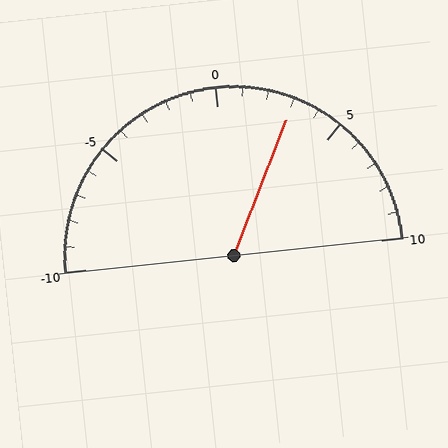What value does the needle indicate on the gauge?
The needle indicates approximately 3.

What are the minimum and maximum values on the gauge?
The gauge ranges from -10 to 10.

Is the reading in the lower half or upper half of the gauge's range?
The reading is in the upper half of the range (-10 to 10).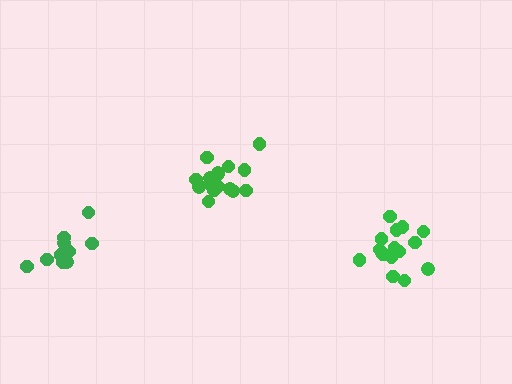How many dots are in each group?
Group 1: 10 dots, Group 2: 16 dots, Group 3: 16 dots (42 total).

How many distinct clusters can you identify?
There are 3 distinct clusters.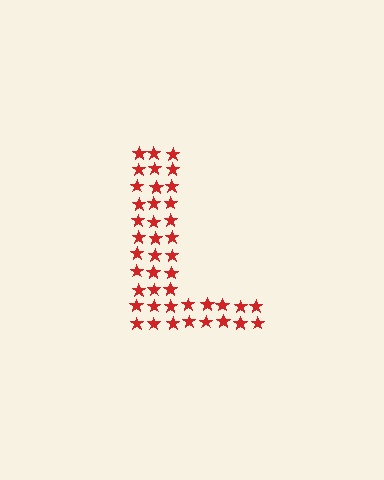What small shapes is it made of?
It is made of small stars.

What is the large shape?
The large shape is the letter L.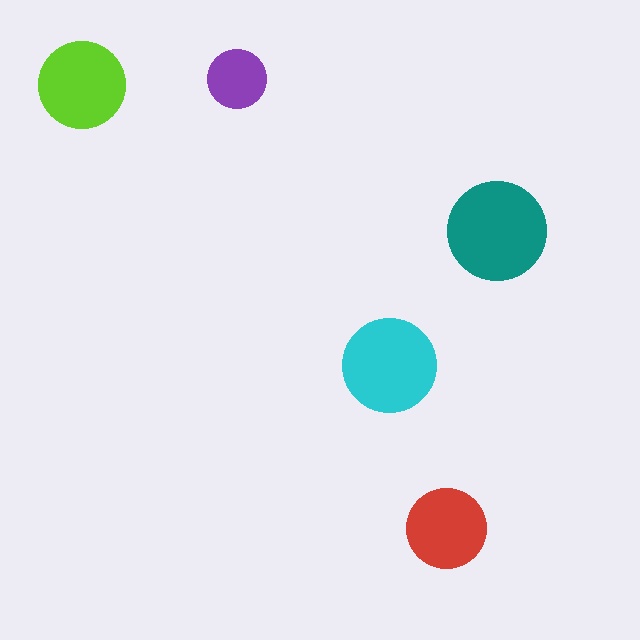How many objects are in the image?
There are 5 objects in the image.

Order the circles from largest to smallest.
the teal one, the cyan one, the lime one, the red one, the purple one.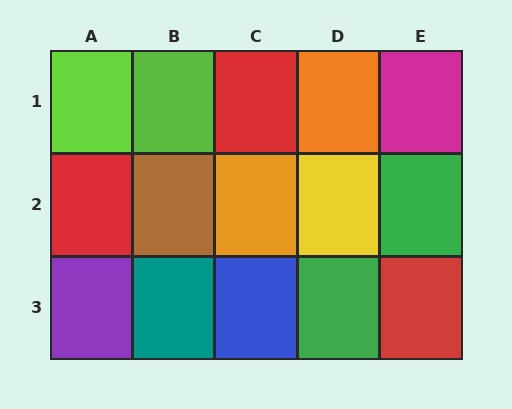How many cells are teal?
1 cell is teal.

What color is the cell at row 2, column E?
Green.